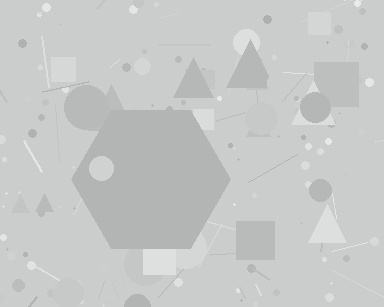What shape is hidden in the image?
A hexagon is hidden in the image.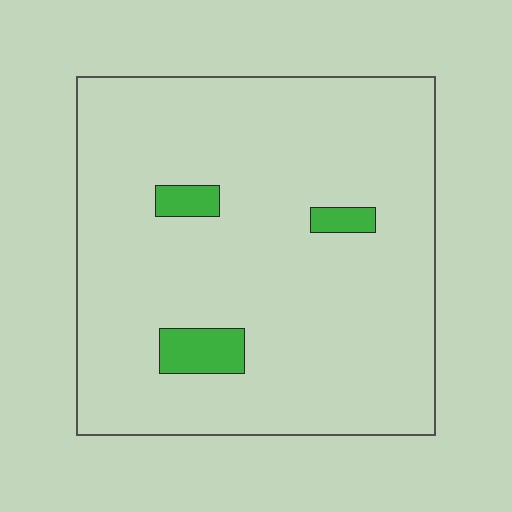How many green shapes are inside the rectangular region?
3.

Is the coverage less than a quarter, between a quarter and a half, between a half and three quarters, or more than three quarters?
Less than a quarter.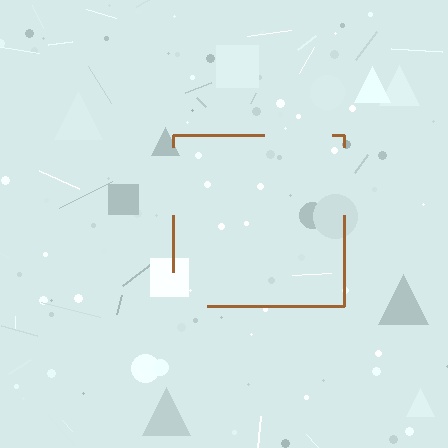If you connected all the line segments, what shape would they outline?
They would outline a square.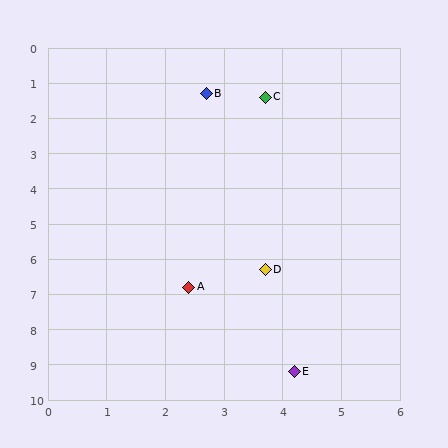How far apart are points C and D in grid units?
Points C and D are about 4.9 grid units apart.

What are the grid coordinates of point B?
Point B is at approximately (2.7, 1.3).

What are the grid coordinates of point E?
Point E is at approximately (4.2, 9.2).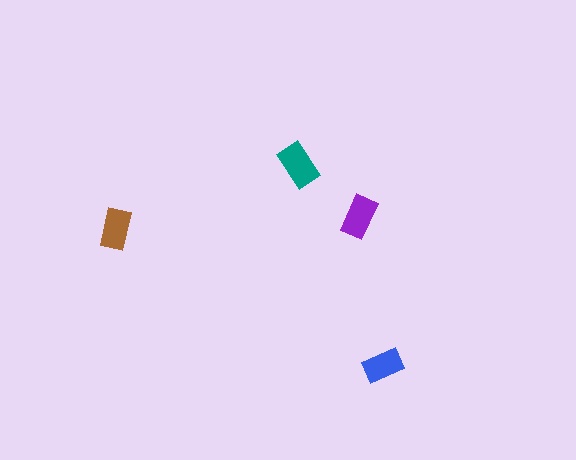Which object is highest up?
The teal rectangle is topmost.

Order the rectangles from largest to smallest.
the teal one, the purple one, the brown one, the blue one.